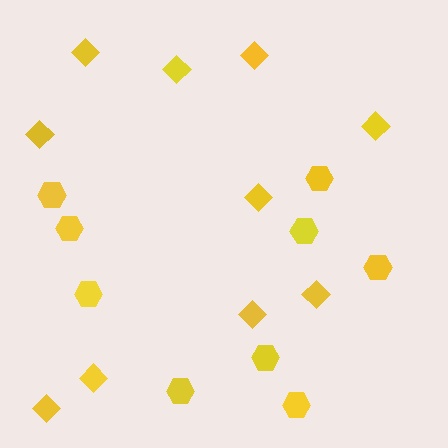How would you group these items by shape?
There are 2 groups: one group of hexagons (9) and one group of diamonds (10).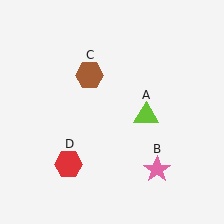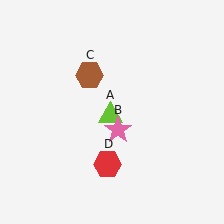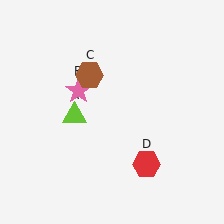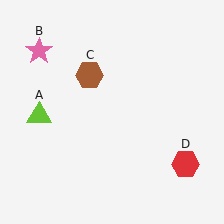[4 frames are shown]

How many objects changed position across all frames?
3 objects changed position: lime triangle (object A), pink star (object B), red hexagon (object D).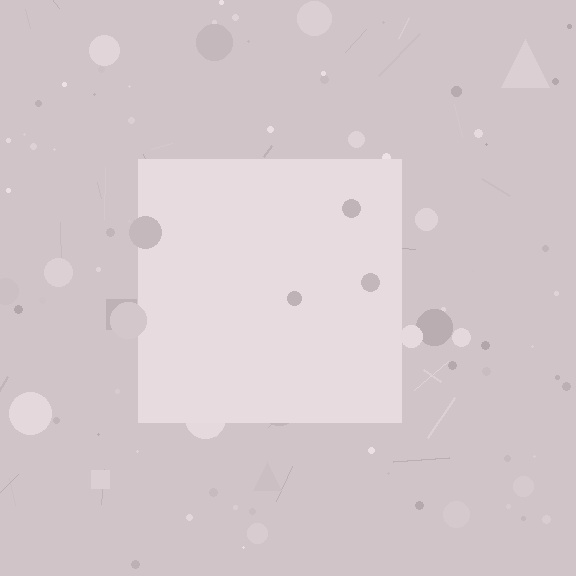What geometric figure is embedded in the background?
A square is embedded in the background.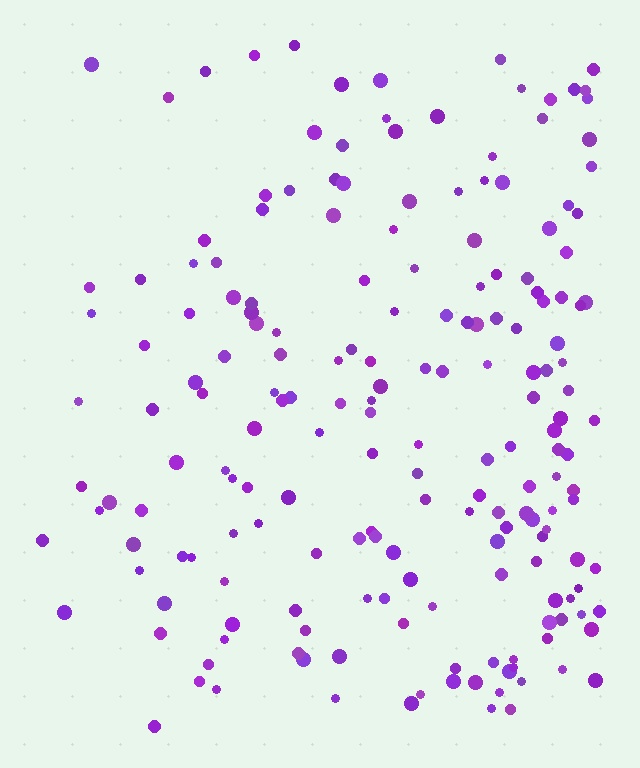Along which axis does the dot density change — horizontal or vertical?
Horizontal.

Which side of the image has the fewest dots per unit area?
The left.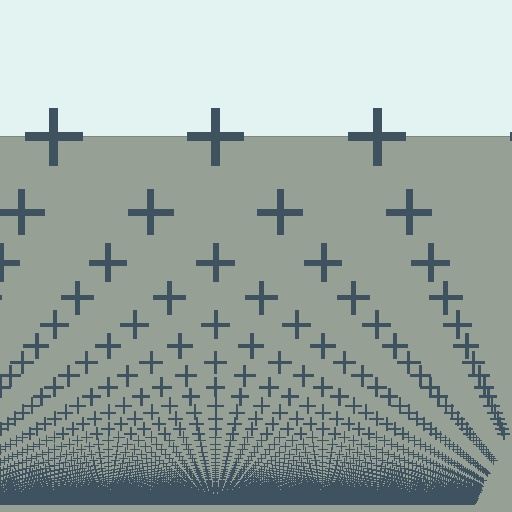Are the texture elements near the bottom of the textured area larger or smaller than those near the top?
Smaller. The gradient is inverted — elements near the bottom are smaller and denser.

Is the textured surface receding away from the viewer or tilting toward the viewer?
The surface appears to tilt toward the viewer. Texture elements get larger and sparser toward the top.